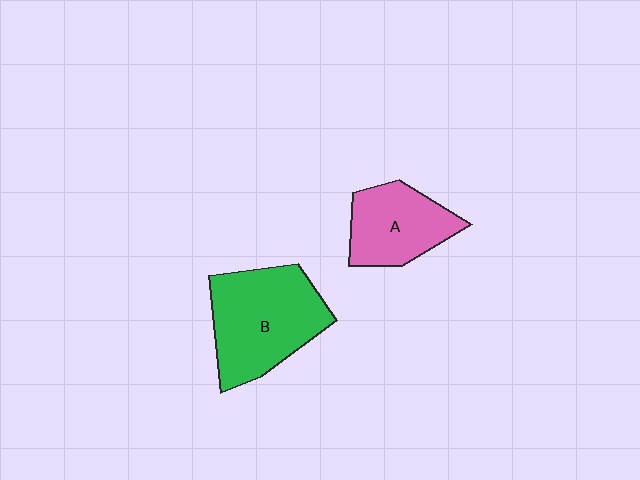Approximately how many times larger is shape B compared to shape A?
Approximately 1.5 times.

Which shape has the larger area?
Shape B (green).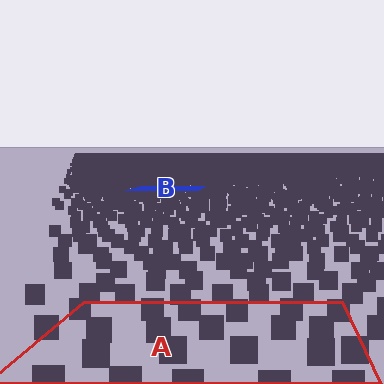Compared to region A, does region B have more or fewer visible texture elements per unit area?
Region B has more texture elements per unit area — they are packed more densely because it is farther away.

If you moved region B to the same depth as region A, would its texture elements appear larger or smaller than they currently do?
They would appear larger. At a closer depth, the same texture elements are projected at a bigger on-screen size.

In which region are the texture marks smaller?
The texture marks are smaller in region B, because it is farther away.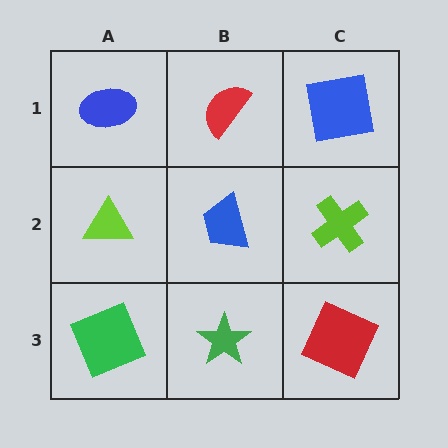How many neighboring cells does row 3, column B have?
3.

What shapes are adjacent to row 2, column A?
A blue ellipse (row 1, column A), a green square (row 3, column A), a blue trapezoid (row 2, column B).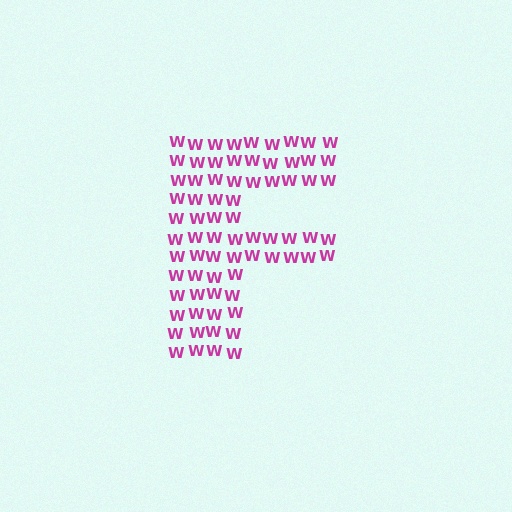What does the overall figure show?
The overall figure shows the letter F.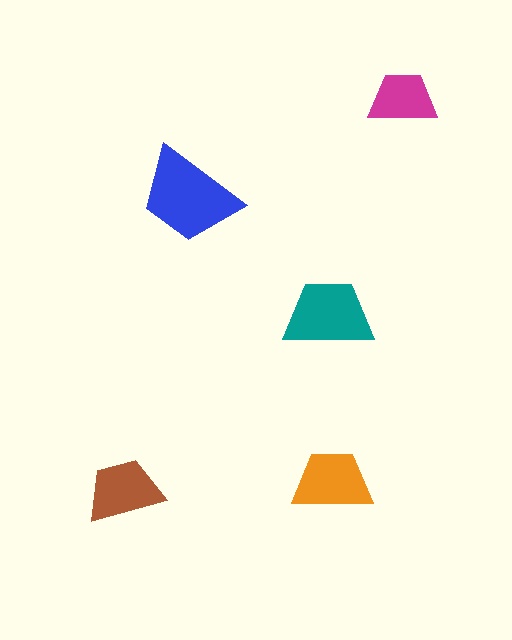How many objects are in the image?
There are 5 objects in the image.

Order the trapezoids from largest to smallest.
the blue one, the teal one, the orange one, the brown one, the magenta one.